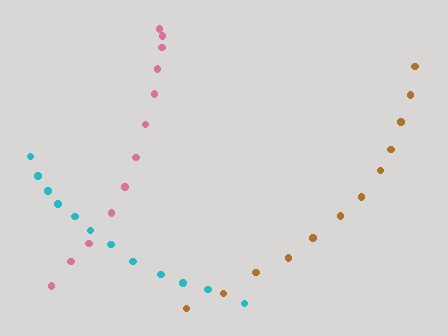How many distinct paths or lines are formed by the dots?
There are 3 distinct paths.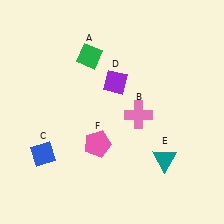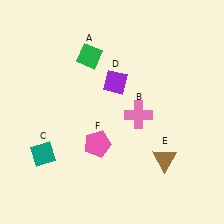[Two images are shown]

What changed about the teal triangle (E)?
In Image 1, E is teal. In Image 2, it changed to brown.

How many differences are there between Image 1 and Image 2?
There are 2 differences between the two images.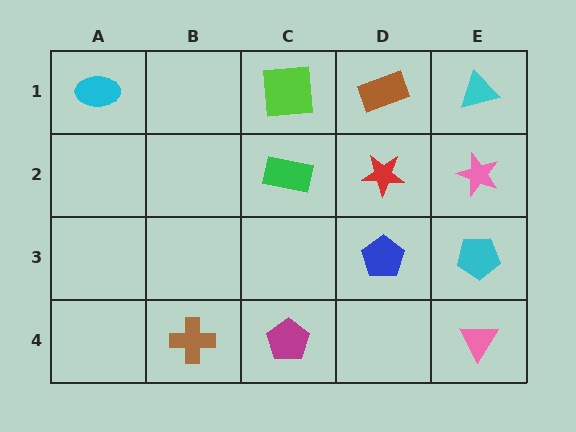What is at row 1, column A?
A cyan ellipse.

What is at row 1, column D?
A brown rectangle.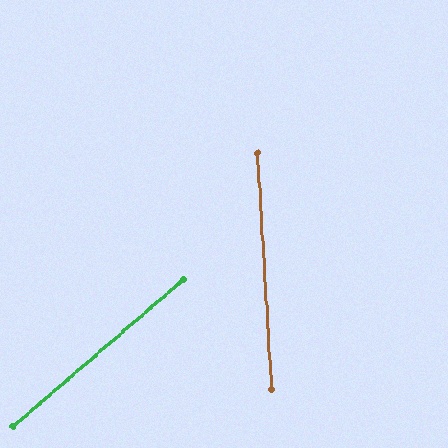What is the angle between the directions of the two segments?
Approximately 53 degrees.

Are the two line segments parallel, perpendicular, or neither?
Neither parallel nor perpendicular — they differ by about 53°.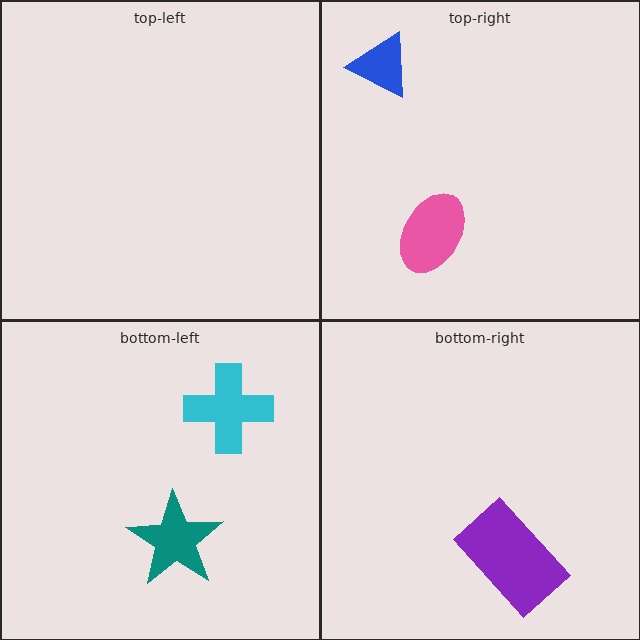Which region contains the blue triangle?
The top-right region.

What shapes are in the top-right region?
The pink ellipse, the blue triangle.